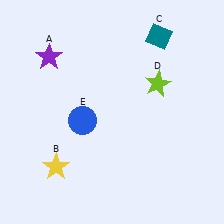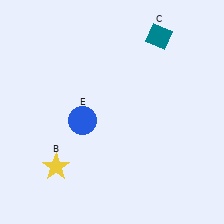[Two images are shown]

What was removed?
The lime star (D), the purple star (A) were removed in Image 2.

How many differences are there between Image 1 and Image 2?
There are 2 differences between the two images.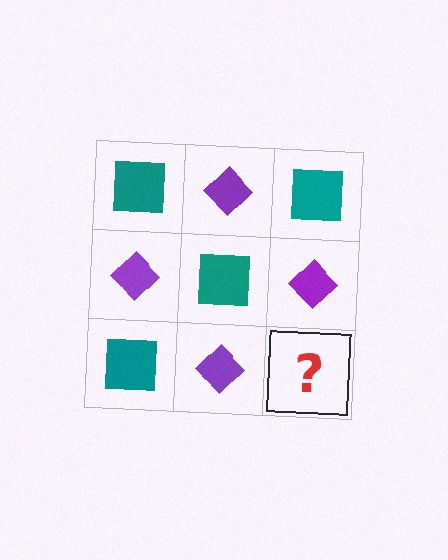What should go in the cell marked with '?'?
The missing cell should contain a teal square.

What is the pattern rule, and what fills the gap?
The rule is that it alternates teal square and purple diamond in a checkerboard pattern. The gap should be filled with a teal square.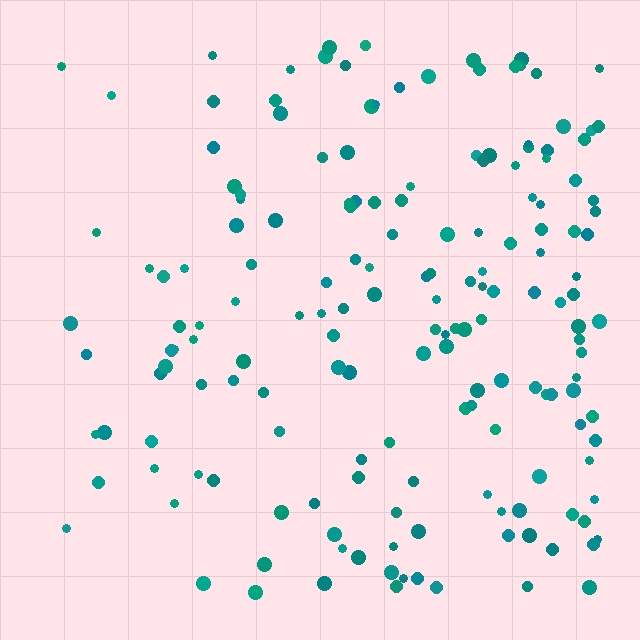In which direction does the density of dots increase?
From left to right, with the right side densest.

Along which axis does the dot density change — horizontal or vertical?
Horizontal.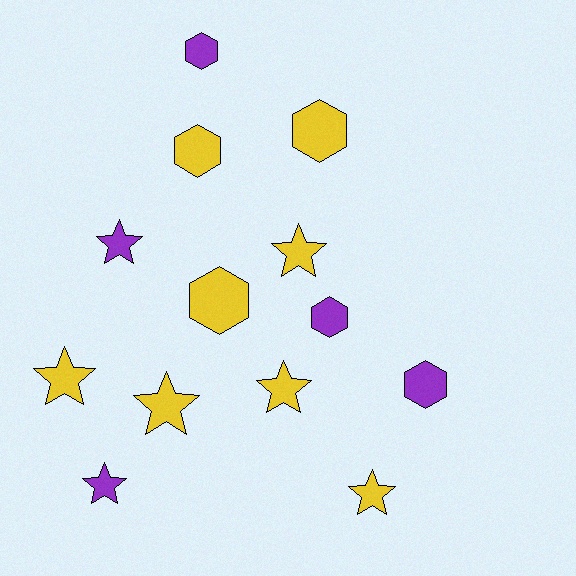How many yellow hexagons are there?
There are 3 yellow hexagons.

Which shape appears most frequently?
Star, with 7 objects.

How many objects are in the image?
There are 13 objects.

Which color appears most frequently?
Yellow, with 8 objects.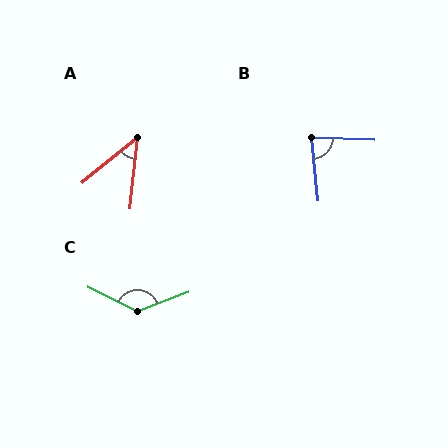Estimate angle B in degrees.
Approximately 82 degrees.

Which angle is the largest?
C, at approximately 133 degrees.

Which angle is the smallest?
A, at approximately 44 degrees.